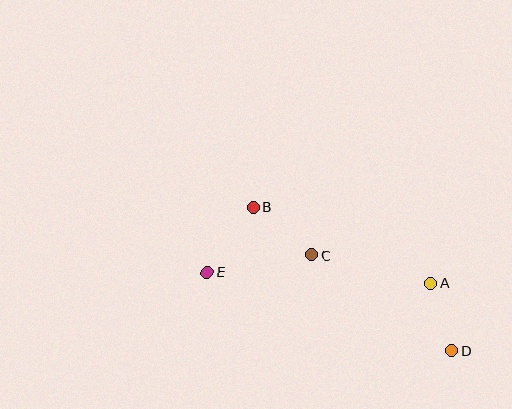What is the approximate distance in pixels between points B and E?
The distance between B and E is approximately 79 pixels.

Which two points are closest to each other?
Points A and D are closest to each other.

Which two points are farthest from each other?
Points D and E are farthest from each other.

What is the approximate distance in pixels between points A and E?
The distance between A and E is approximately 224 pixels.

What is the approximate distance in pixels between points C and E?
The distance between C and E is approximately 106 pixels.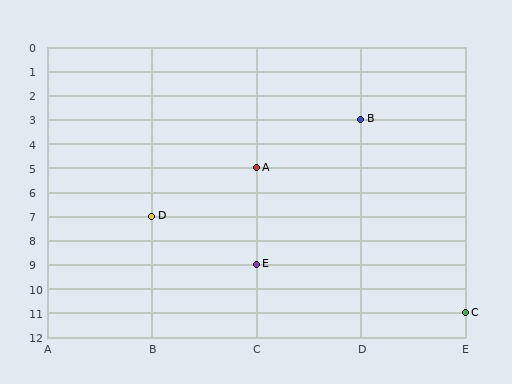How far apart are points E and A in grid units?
Points E and A are 4 rows apart.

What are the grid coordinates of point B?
Point B is at grid coordinates (D, 3).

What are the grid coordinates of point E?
Point E is at grid coordinates (C, 9).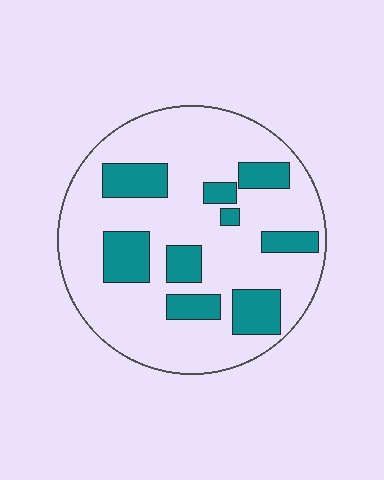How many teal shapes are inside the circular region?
9.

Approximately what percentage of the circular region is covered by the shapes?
Approximately 25%.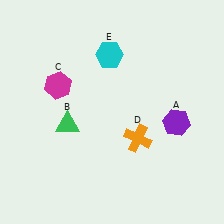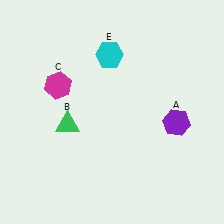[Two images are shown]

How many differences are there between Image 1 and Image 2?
There is 1 difference between the two images.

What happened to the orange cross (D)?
The orange cross (D) was removed in Image 2. It was in the bottom-right area of Image 1.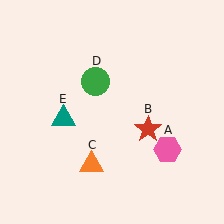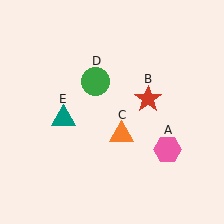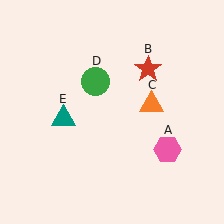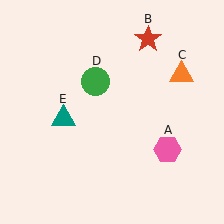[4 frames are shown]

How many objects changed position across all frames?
2 objects changed position: red star (object B), orange triangle (object C).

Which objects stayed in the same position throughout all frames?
Pink hexagon (object A) and green circle (object D) and teal triangle (object E) remained stationary.